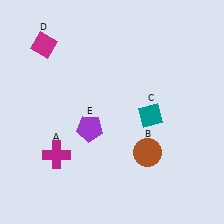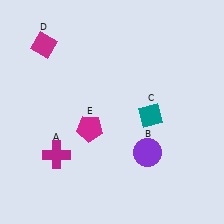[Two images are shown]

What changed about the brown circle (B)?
In Image 1, B is brown. In Image 2, it changed to purple.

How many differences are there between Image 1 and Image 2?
There are 2 differences between the two images.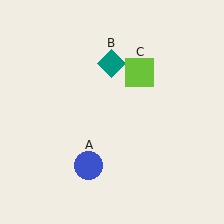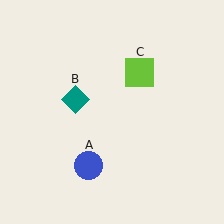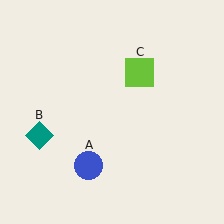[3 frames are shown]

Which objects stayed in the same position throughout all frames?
Blue circle (object A) and lime square (object C) remained stationary.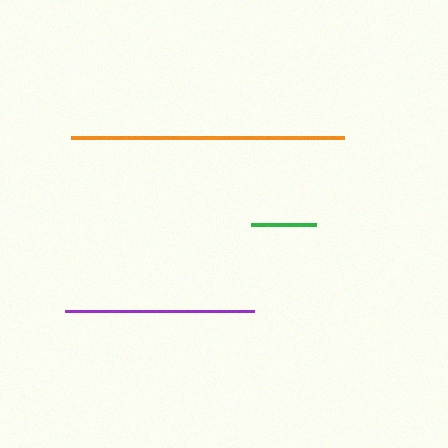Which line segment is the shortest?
The green line is the shortest at approximately 65 pixels.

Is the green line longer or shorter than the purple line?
The purple line is longer than the green line.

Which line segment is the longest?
The orange line is the longest at approximately 273 pixels.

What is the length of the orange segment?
The orange segment is approximately 273 pixels long.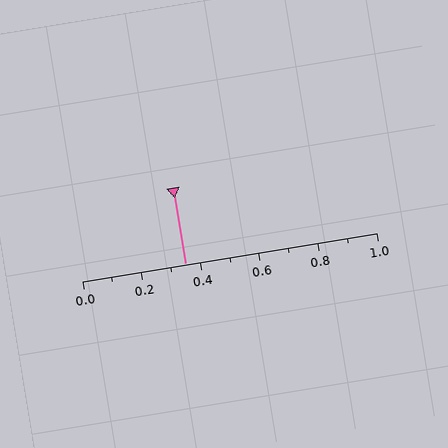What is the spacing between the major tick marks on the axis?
The major ticks are spaced 0.2 apart.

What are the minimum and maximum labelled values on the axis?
The axis runs from 0.0 to 1.0.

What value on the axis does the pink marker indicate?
The marker indicates approximately 0.35.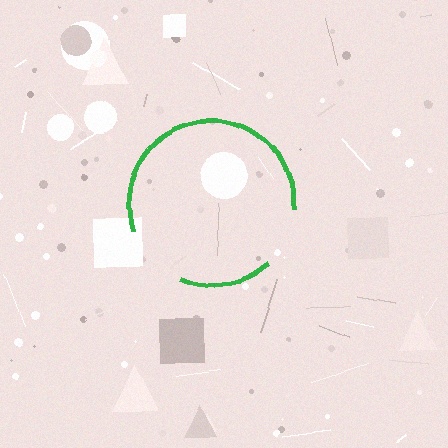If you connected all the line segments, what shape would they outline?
They would outline a circle.